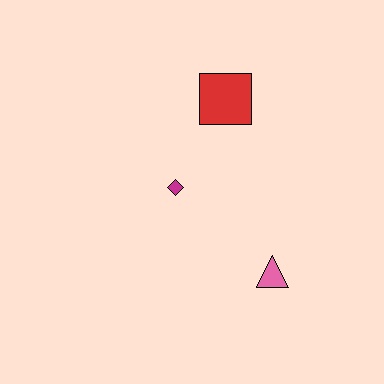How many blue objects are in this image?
There are no blue objects.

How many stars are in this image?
There are no stars.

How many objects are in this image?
There are 3 objects.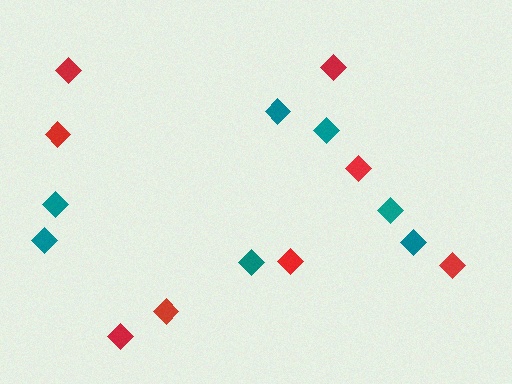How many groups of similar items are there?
There are 2 groups: one group of teal diamonds (7) and one group of red diamonds (8).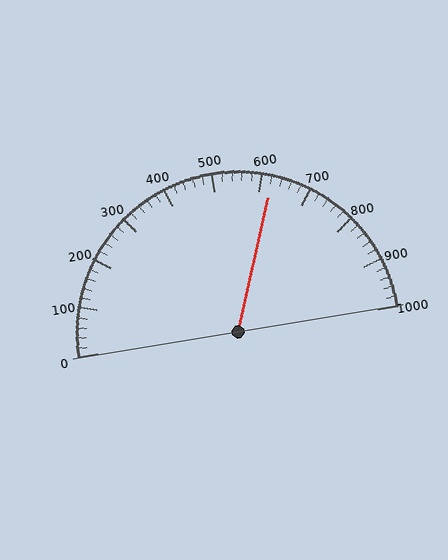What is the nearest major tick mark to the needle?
The nearest major tick mark is 600.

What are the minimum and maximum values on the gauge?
The gauge ranges from 0 to 1000.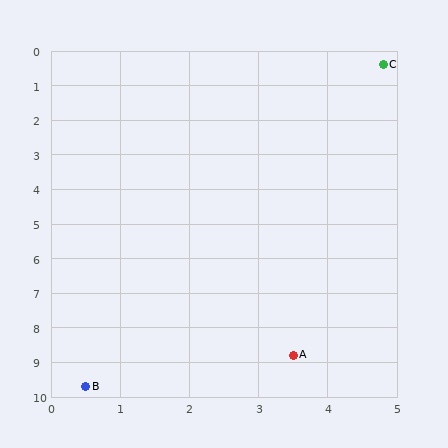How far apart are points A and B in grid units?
Points A and B are about 3.1 grid units apart.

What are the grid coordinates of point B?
Point B is at approximately (0.5, 9.7).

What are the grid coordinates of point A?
Point A is at approximately (3.5, 8.8).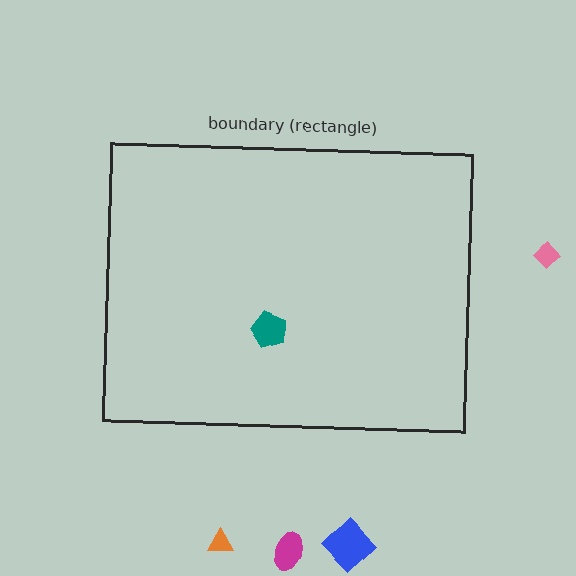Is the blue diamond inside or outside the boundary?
Outside.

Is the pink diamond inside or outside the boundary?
Outside.